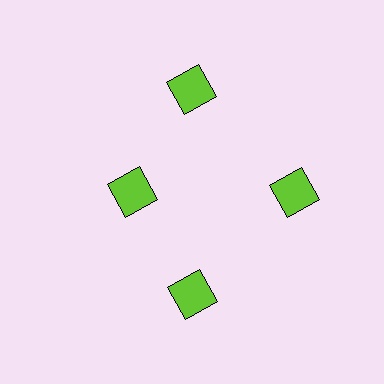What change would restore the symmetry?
The symmetry would be restored by moving it outward, back onto the ring so that all 4 squares sit at equal angles and equal distance from the center.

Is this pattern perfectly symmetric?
No. The 4 lime squares are arranged in a ring, but one element near the 9 o'clock position is pulled inward toward the center, breaking the 4-fold rotational symmetry.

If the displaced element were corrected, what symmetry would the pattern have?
It would have 4-fold rotational symmetry — the pattern would map onto itself every 90 degrees.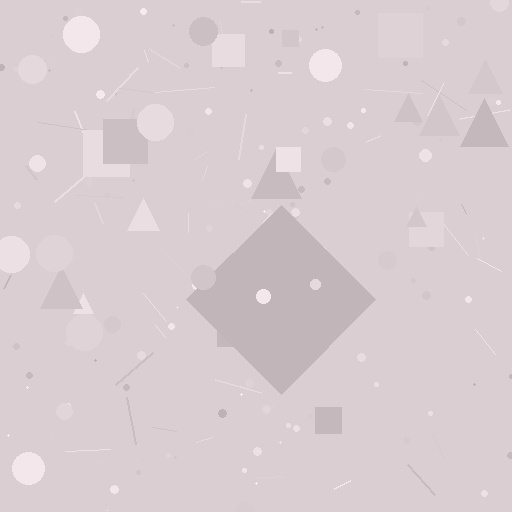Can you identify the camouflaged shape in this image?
The camouflaged shape is a diamond.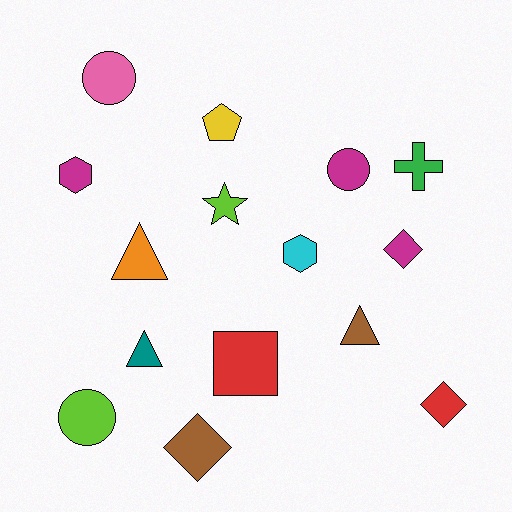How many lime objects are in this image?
There are 2 lime objects.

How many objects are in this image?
There are 15 objects.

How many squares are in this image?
There is 1 square.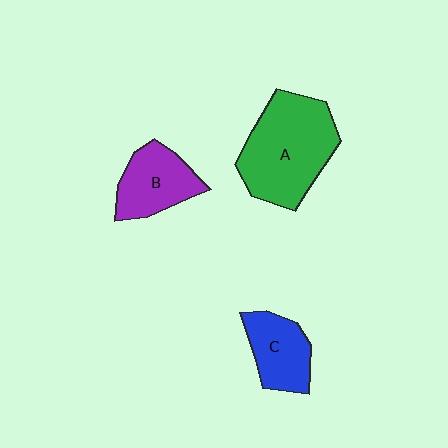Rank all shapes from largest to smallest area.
From largest to smallest: A (green), B (purple), C (blue).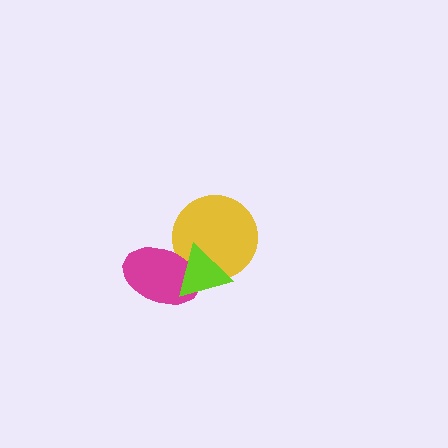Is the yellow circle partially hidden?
Yes, it is partially covered by another shape.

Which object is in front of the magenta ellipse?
The lime triangle is in front of the magenta ellipse.